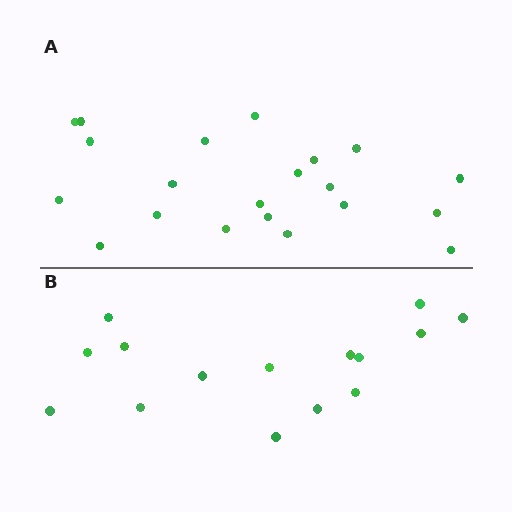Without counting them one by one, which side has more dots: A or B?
Region A (the top region) has more dots.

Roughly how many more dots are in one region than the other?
Region A has about 6 more dots than region B.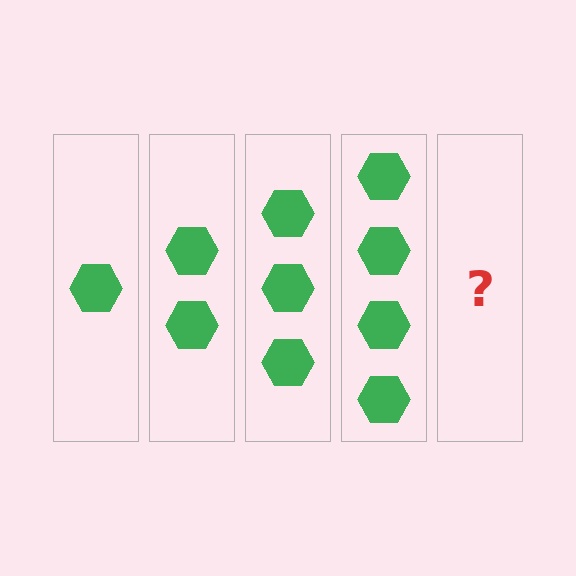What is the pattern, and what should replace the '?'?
The pattern is that each step adds one more hexagon. The '?' should be 5 hexagons.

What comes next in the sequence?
The next element should be 5 hexagons.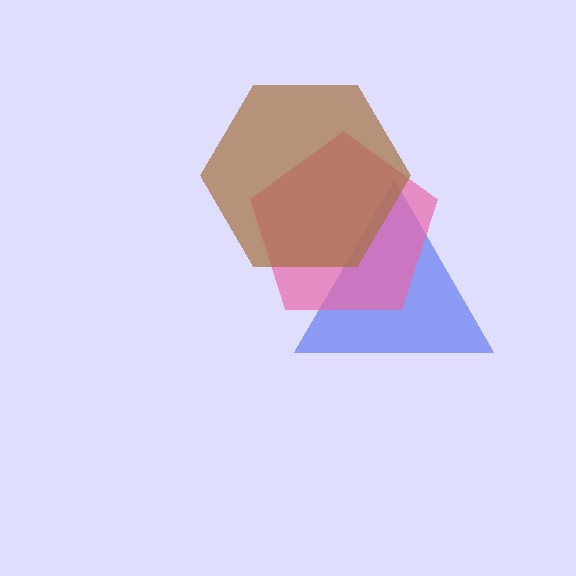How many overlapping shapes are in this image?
There are 3 overlapping shapes in the image.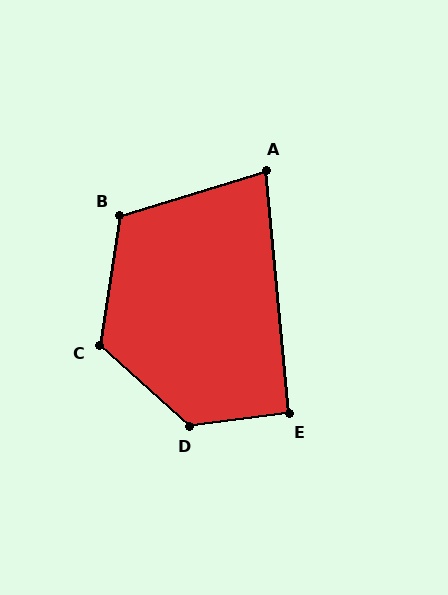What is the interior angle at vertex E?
Approximately 92 degrees (approximately right).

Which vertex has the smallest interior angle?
A, at approximately 79 degrees.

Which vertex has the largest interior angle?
D, at approximately 131 degrees.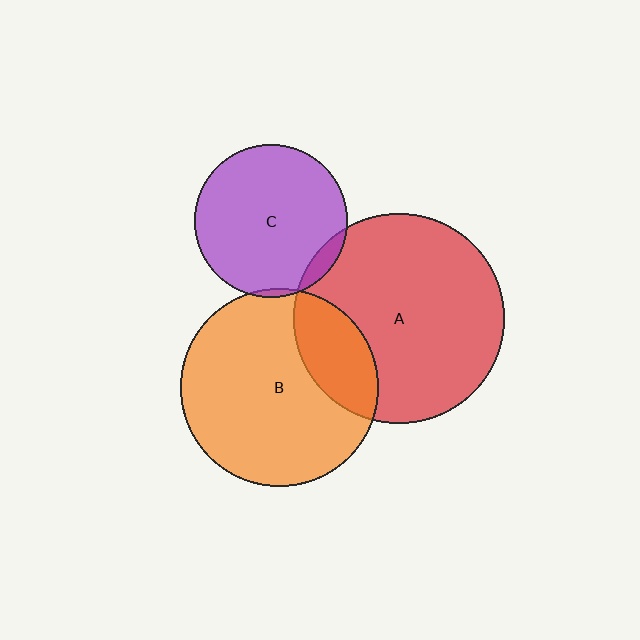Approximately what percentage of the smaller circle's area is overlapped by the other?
Approximately 5%.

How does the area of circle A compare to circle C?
Approximately 1.9 times.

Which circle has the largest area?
Circle A (red).